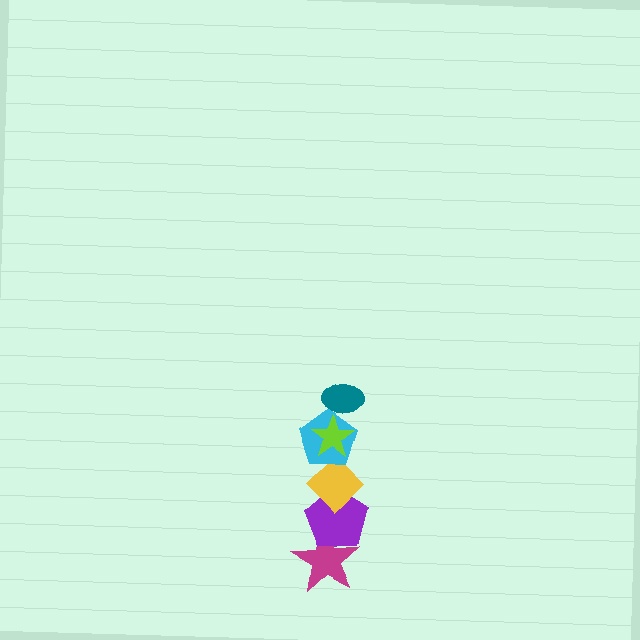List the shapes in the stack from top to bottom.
From top to bottom: the teal ellipse, the lime star, the cyan pentagon, the yellow diamond, the purple pentagon, the magenta star.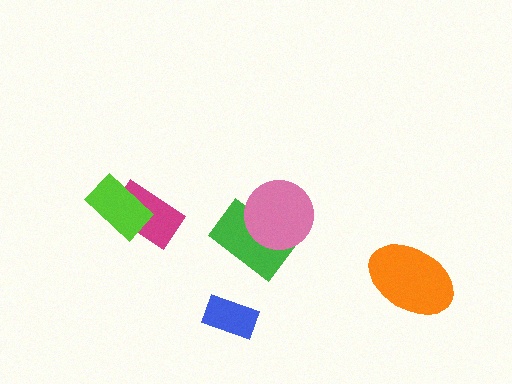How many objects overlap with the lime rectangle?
1 object overlaps with the lime rectangle.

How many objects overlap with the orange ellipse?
0 objects overlap with the orange ellipse.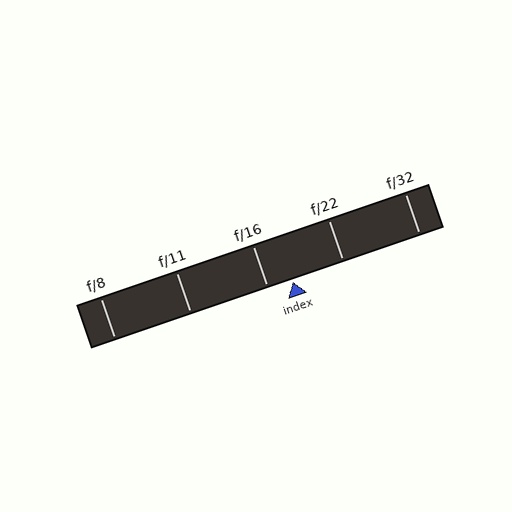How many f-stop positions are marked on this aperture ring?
There are 5 f-stop positions marked.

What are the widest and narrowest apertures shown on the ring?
The widest aperture shown is f/8 and the narrowest is f/32.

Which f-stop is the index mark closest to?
The index mark is closest to f/16.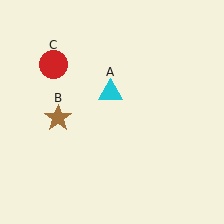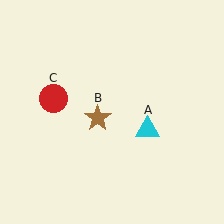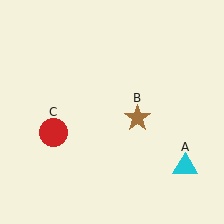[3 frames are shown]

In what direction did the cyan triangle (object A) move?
The cyan triangle (object A) moved down and to the right.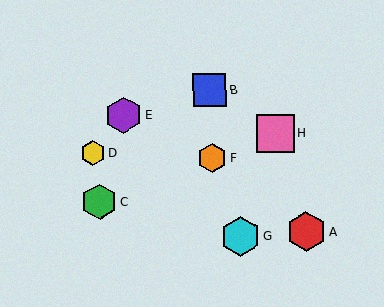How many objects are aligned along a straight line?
3 objects (C, F, H) are aligned along a straight line.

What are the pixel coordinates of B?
Object B is at (210, 90).